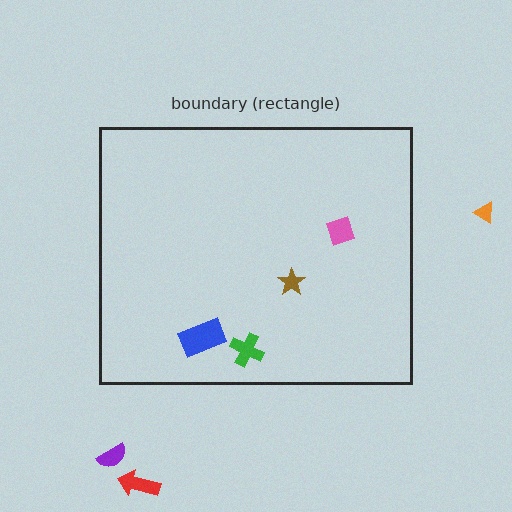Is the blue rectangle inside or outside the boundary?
Inside.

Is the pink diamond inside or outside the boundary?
Inside.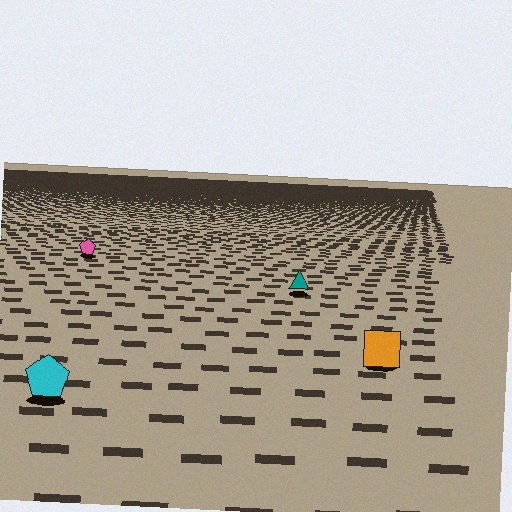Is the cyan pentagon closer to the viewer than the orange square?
Yes. The cyan pentagon is closer — you can tell from the texture gradient: the ground texture is coarser near it.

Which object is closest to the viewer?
The cyan pentagon is closest. The texture marks near it are larger and more spread out.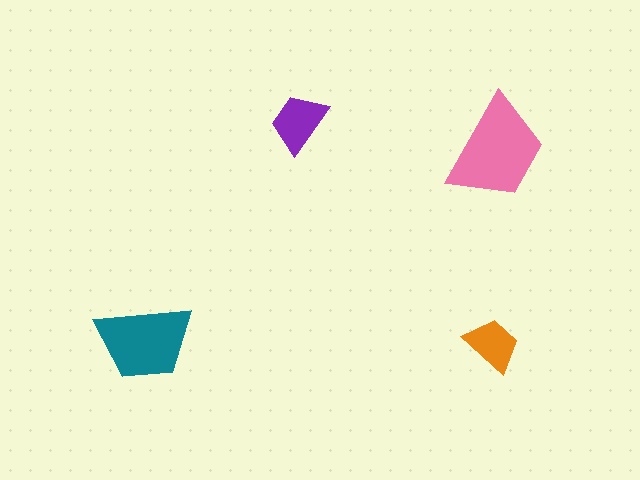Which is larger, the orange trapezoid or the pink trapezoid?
The pink one.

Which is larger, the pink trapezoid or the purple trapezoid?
The pink one.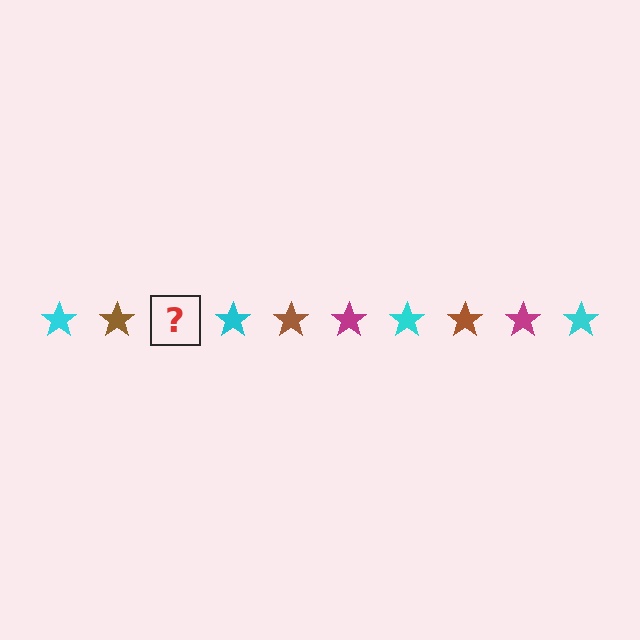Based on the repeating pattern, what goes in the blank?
The blank should be a magenta star.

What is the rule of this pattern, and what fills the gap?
The rule is that the pattern cycles through cyan, brown, magenta stars. The gap should be filled with a magenta star.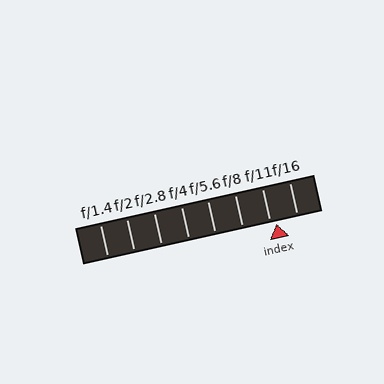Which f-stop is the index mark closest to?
The index mark is closest to f/11.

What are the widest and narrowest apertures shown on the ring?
The widest aperture shown is f/1.4 and the narrowest is f/16.